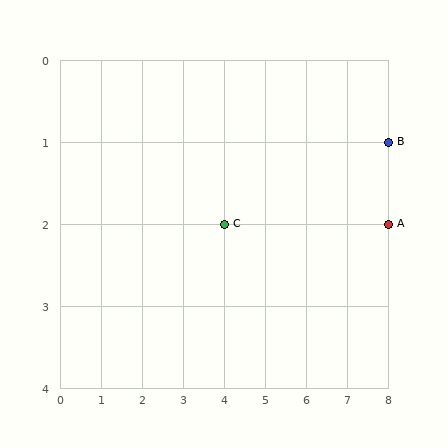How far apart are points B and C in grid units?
Points B and C are 4 columns and 1 row apart (about 4.1 grid units diagonally).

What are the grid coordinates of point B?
Point B is at grid coordinates (8, 1).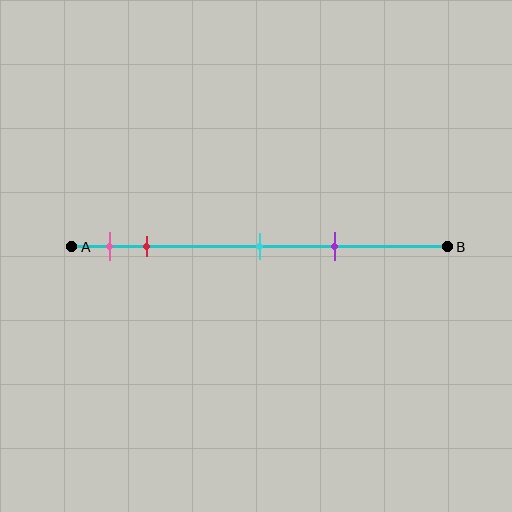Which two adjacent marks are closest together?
The pink and red marks are the closest adjacent pair.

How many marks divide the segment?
There are 4 marks dividing the segment.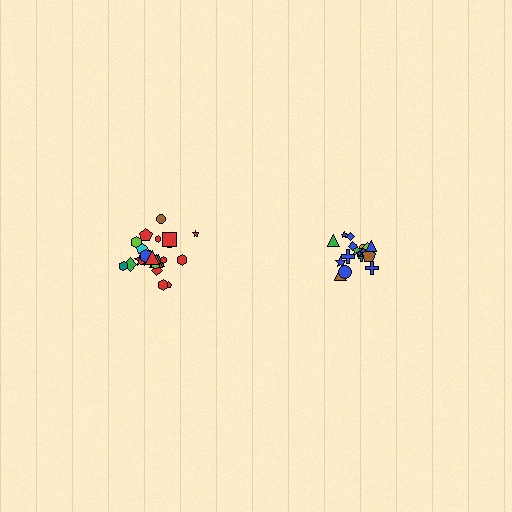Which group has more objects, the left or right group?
The left group.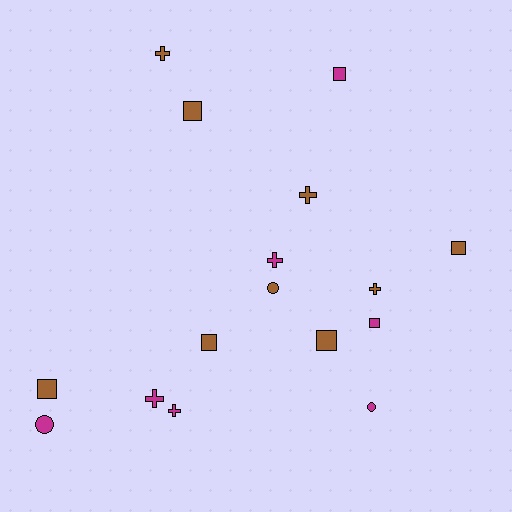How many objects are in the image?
There are 16 objects.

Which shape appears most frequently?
Square, with 7 objects.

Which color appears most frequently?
Brown, with 9 objects.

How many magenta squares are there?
There are 2 magenta squares.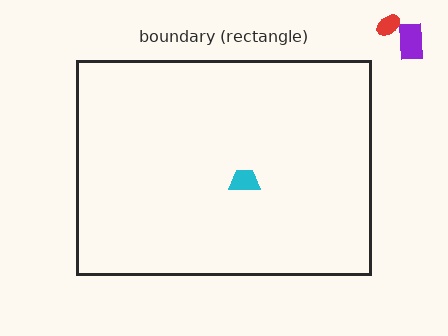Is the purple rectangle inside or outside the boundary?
Outside.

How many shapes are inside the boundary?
1 inside, 2 outside.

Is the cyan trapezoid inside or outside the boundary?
Inside.